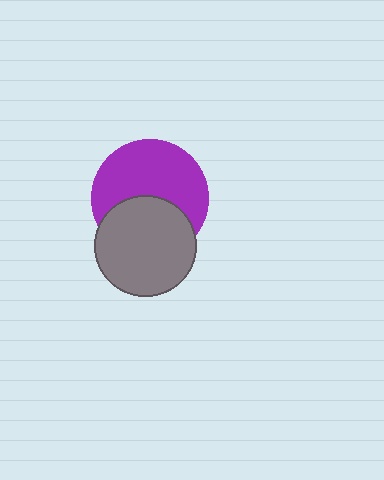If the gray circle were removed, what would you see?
You would see the complete purple circle.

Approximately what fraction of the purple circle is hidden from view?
Roughly 40% of the purple circle is hidden behind the gray circle.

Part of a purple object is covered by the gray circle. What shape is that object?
It is a circle.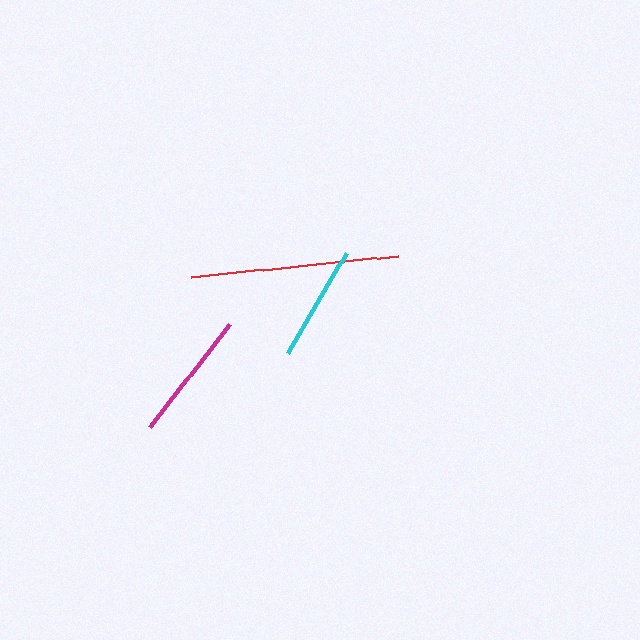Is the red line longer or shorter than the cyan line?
The red line is longer than the cyan line.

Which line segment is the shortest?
The cyan line is the shortest at approximately 116 pixels.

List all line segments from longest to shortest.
From longest to shortest: red, magenta, cyan.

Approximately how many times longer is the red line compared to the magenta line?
The red line is approximately 1.6 times the length of the magenta line.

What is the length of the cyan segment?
The cyan segment is approximately 116 pixels long.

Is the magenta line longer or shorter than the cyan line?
The magenta line is longer than the cyan line.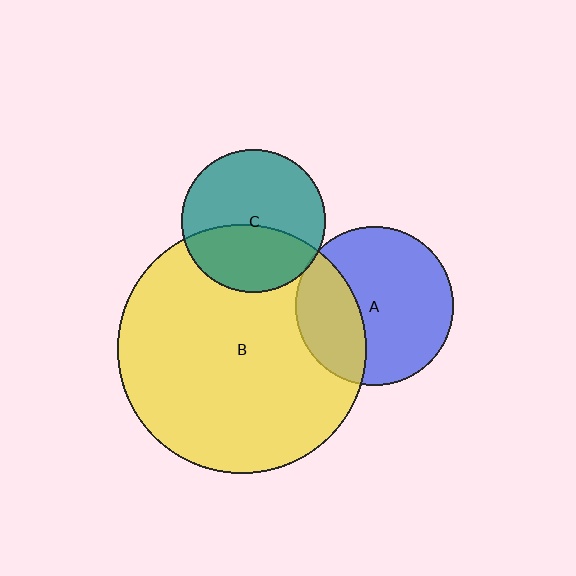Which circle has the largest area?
Circle B (yellow).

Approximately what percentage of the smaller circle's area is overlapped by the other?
Approximately 5%.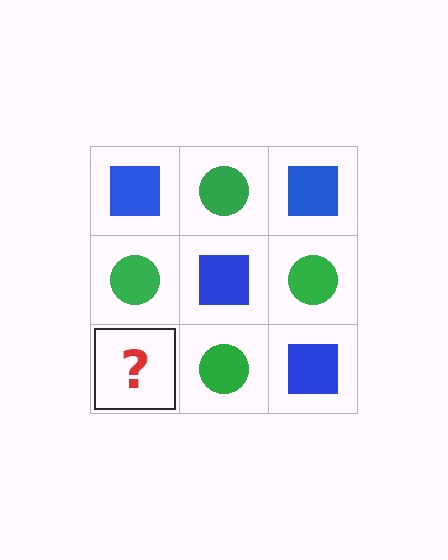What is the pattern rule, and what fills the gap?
The rule is that it alternates blue square and green circle in a checkerboard pattern. The gap should be filled with a blue square.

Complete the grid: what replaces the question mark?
The question mark should be replaced with a blue square.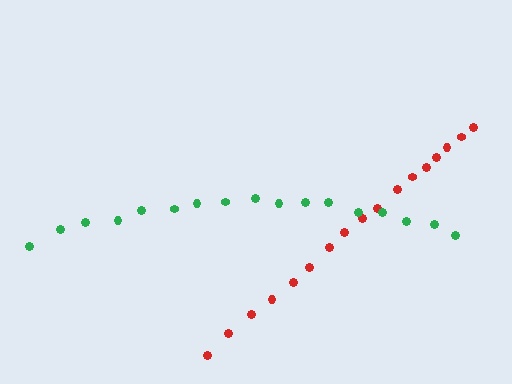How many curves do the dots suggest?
There are 2 distinct paths.